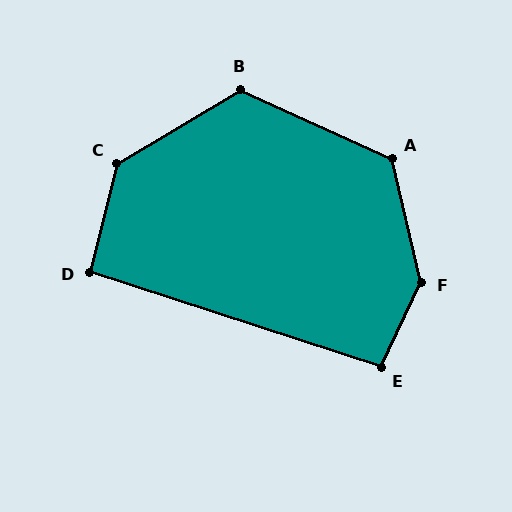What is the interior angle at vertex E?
Approximately 97 degrees (obtuse).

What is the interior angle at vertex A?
Approximately 128 degrees (obtuse).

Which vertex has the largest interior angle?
F, at approximately 141 degrees.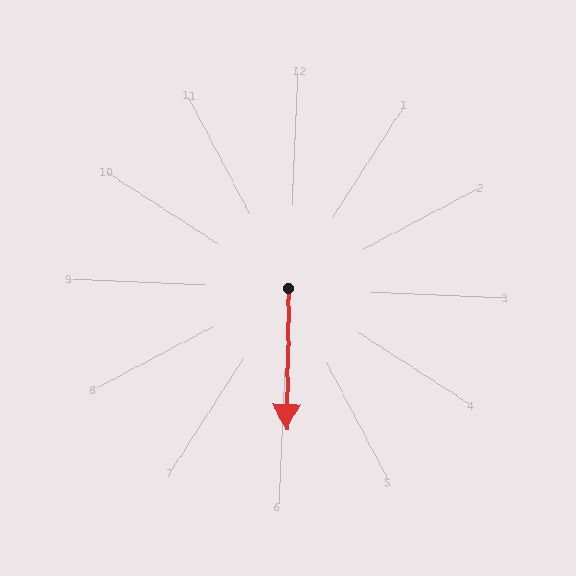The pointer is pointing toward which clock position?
Roughly 6 o'clock.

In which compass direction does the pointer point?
South.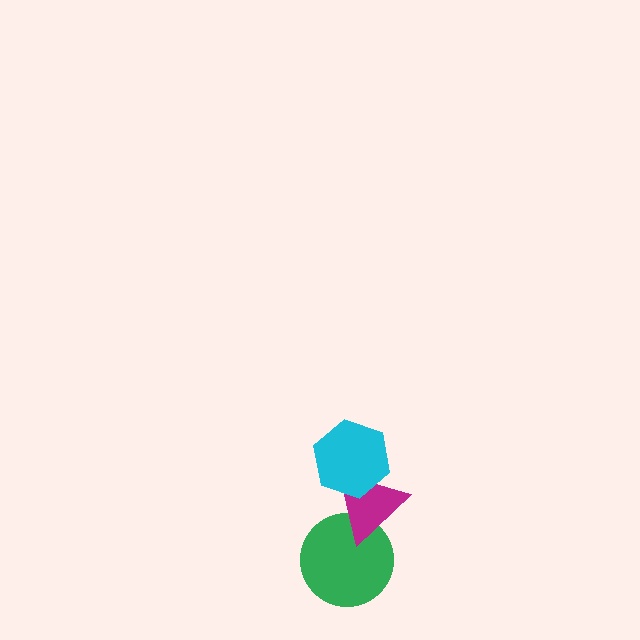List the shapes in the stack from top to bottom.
From top to bottom: the cyan hexagon, the magenta triangle, the green circle.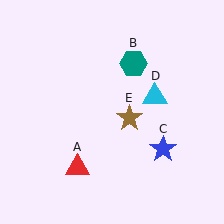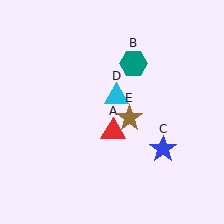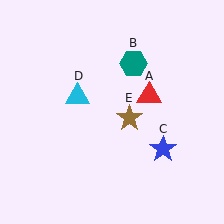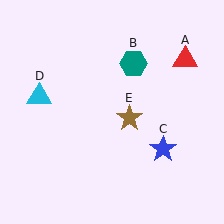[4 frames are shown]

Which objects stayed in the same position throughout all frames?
Teal hexagon (object B) and blue star (object C) and brown star (object E) remained stationary.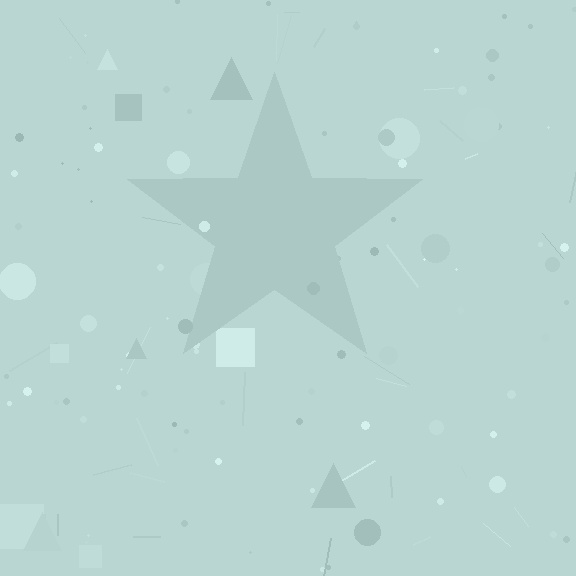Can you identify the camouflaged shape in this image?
The camouflaged shape is a star.